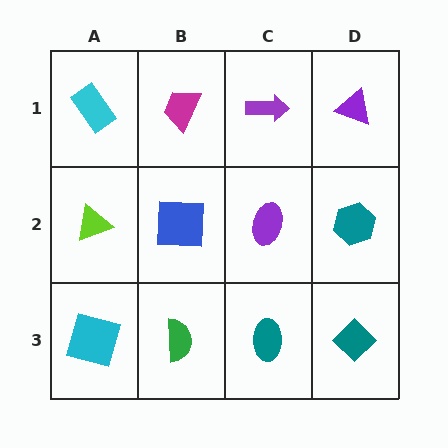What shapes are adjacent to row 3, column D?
A teal hexagon (row 2, column D), a teal ellipse (row 3, column C).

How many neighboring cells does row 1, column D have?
2.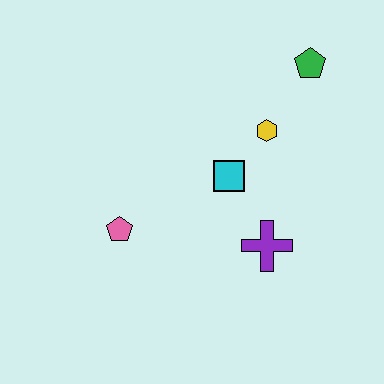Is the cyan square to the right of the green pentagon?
No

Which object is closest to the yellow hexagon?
The cyan square is closest to the yellow hexagon.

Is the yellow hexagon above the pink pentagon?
Yes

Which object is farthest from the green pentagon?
The pink pentagon is farthest from the green pentagon.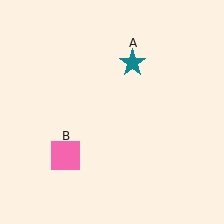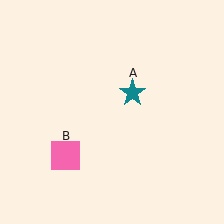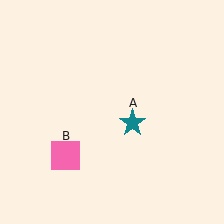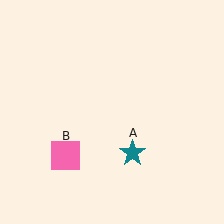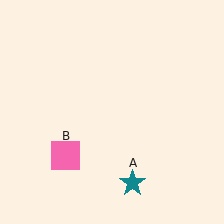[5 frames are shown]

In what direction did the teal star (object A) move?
The teal star (object A) moved down.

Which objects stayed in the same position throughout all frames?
Pink square (object B) remained stationary.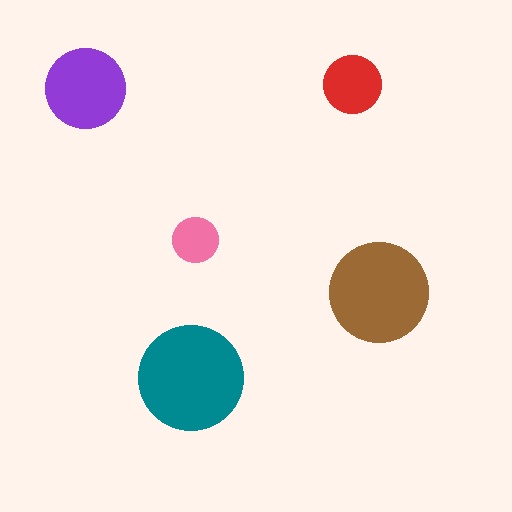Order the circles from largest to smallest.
the teal one, the brown one, the purple one, the red one, the pink one.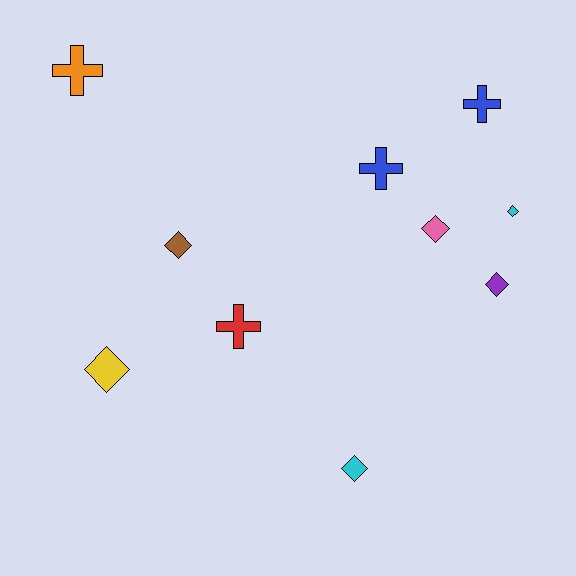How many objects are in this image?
There are 10 objects.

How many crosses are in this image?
There are 4 crosses.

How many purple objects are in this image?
There is 1 purple object.